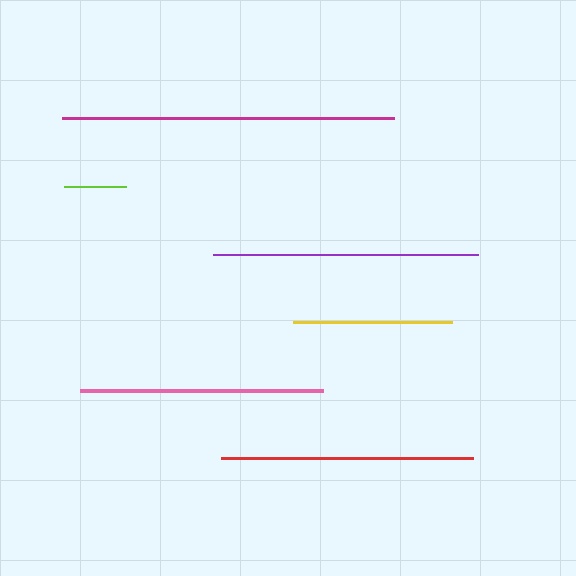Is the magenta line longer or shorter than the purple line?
The magenta line is longer than the purple line.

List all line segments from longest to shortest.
From longest to shortest: magenta, purple, red, pink, yellow, lime.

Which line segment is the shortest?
The lime line is the shortest at approximately 62 pixels.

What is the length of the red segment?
The red segment is approximately 252 pixels long.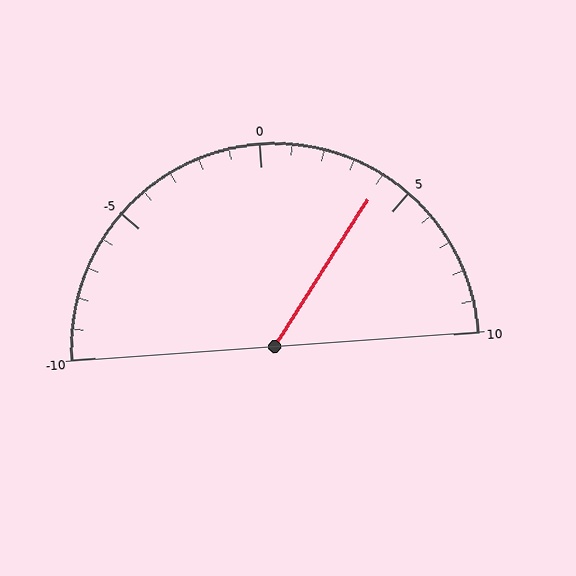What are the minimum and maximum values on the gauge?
The gauge ranges from -10 to 10.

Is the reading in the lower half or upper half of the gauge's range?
The reading is in the upper half of the range (-10 to 10).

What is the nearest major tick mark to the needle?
The nearest major tick mark is 5.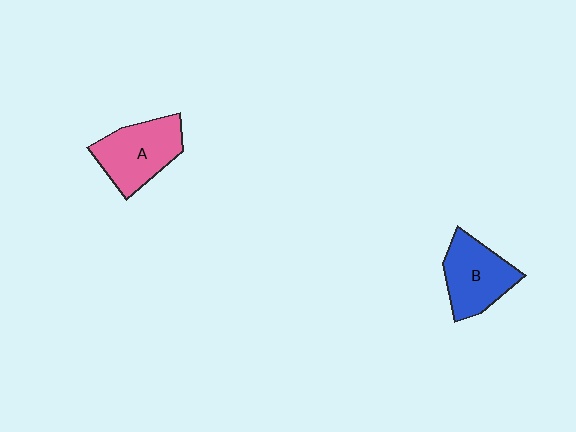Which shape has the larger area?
Shape A (pink).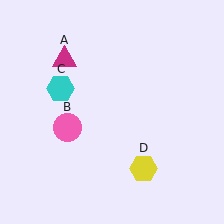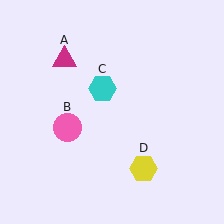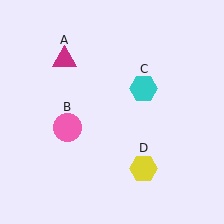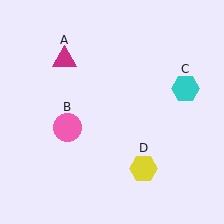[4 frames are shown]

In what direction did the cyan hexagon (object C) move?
The cyan hexagon (object C) moved right.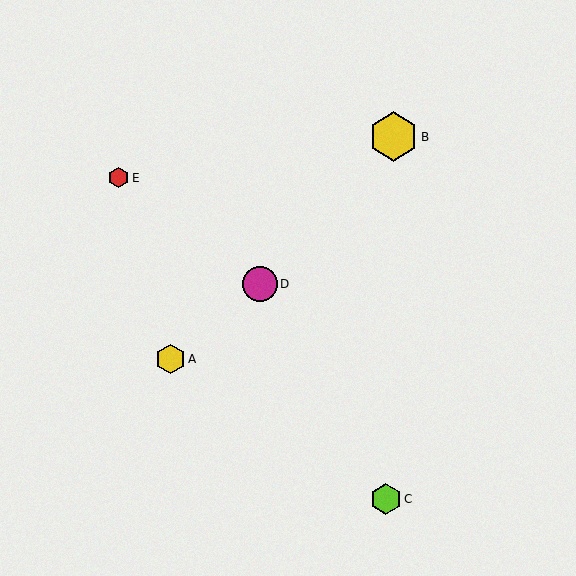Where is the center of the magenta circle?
The center of the magenta circle is at (260, 284).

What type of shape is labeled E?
Shape E is a red hexagon.